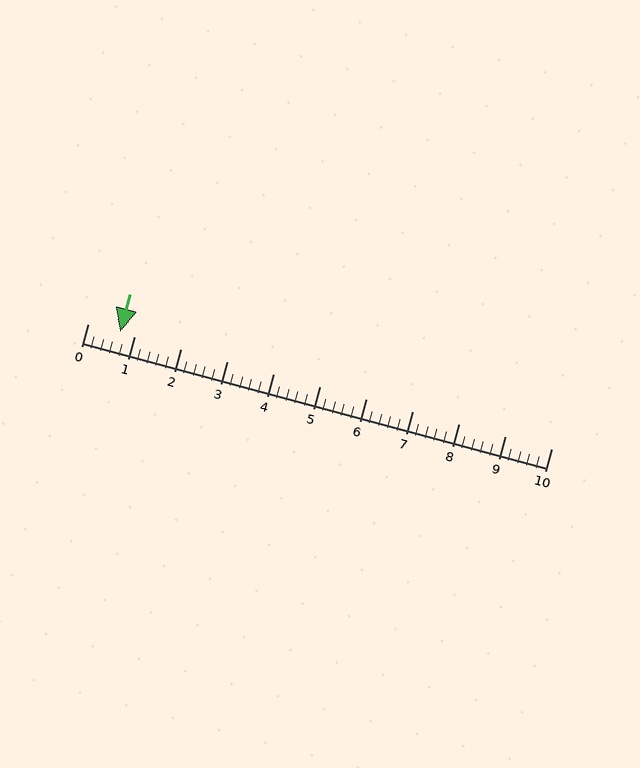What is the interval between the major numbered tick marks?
The major tick marks are spaced 1 units apart.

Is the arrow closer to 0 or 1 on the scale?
The arrow is closer to 1.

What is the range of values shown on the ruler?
The ruler shows values from 0 to 10.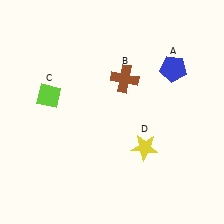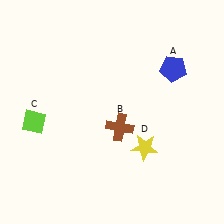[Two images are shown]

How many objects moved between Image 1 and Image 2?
2 objects moved between the two images.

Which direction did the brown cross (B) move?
The brown cross (B) moved down.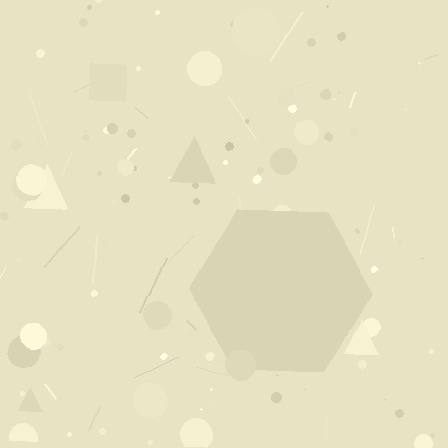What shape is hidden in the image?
A hexagon is hidden in the image.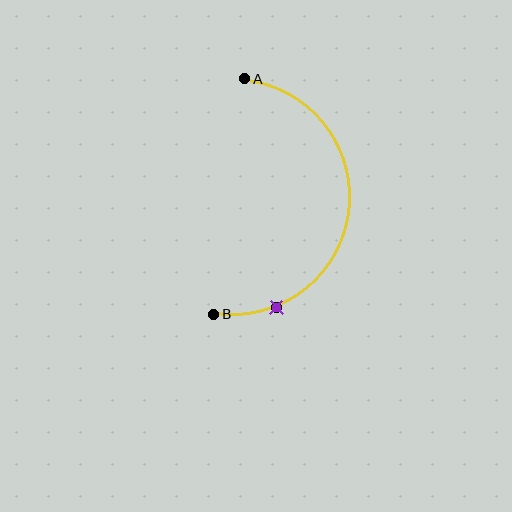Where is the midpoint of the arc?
The arc midpoint is the point on the curve farthest from the straight line joining A and B. It sits to the right of that line.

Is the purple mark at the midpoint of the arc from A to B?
No. The purple mark lies on the arc but is closer to endpoint B. The arc midpoint would be at the point on the curve equidistant along the arc from both A and B.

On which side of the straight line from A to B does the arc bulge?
The arc bulges to the right of the straight line connecting A and B.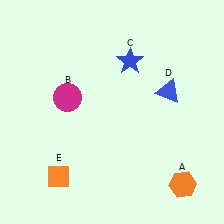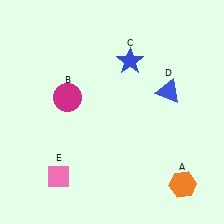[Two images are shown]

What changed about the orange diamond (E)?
In Image 1, E is orange. In Image 2, it changed to pink.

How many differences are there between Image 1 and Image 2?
There is 1 difference between the two images.